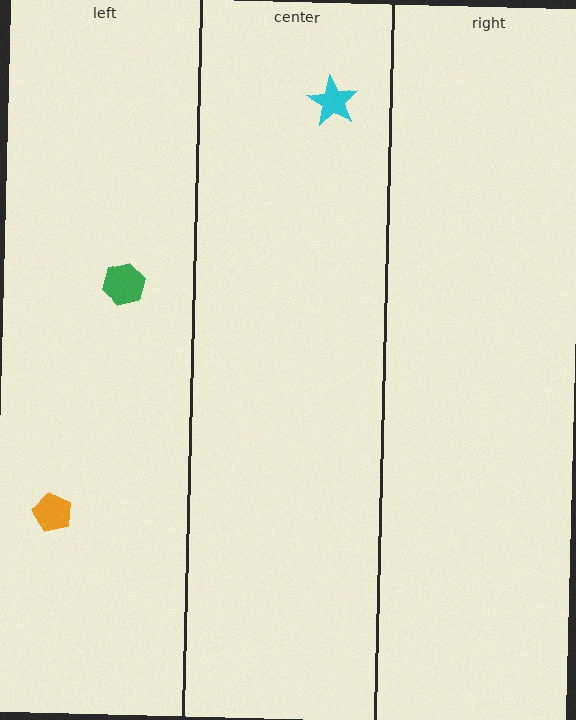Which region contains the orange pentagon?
The left region.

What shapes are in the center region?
The cyan star.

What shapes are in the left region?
The green hexagon, the orange pentagon.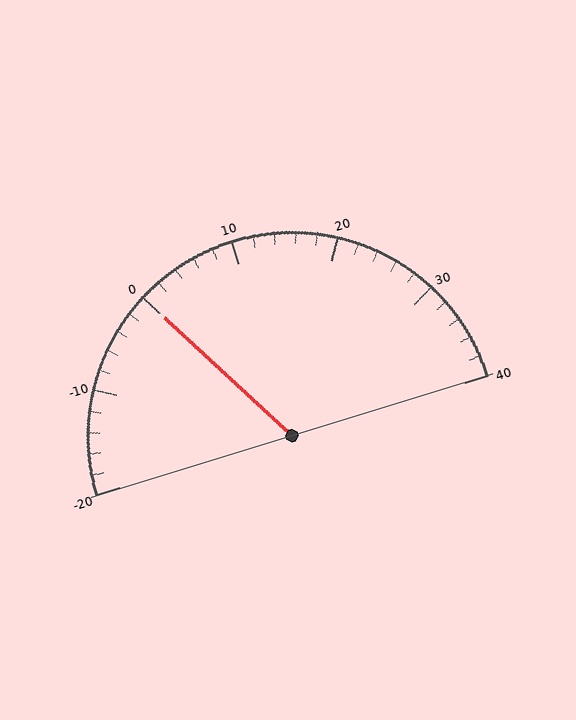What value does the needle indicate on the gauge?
The needle indicates approximately 0.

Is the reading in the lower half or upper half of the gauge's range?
The reading is in the lower half of the range (-20 to 40).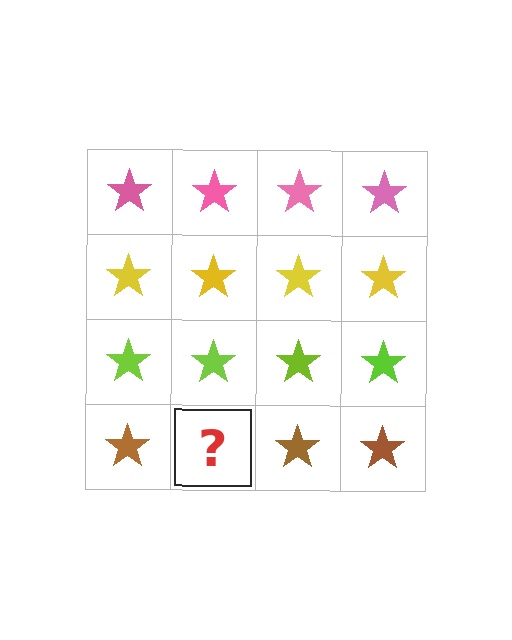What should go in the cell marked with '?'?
The missing cell should contain a brown star.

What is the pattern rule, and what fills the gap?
The rule is that each row has a consistent color. The gap should be filled with a brown star.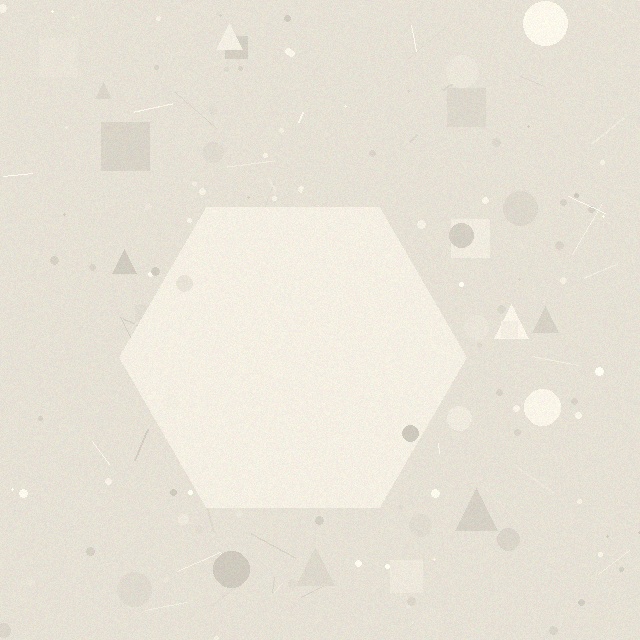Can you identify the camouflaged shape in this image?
The camouflaged shape is a hexagon.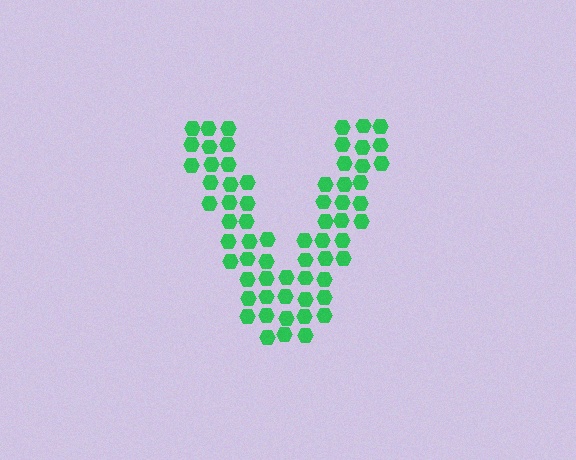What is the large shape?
The large shape is the letter V.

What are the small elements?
The small elements are hexagons.